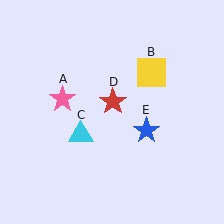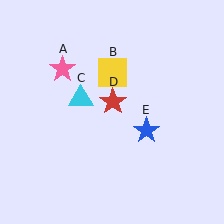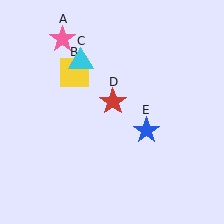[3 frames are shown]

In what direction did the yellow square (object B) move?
The yellow square (object B) moved left.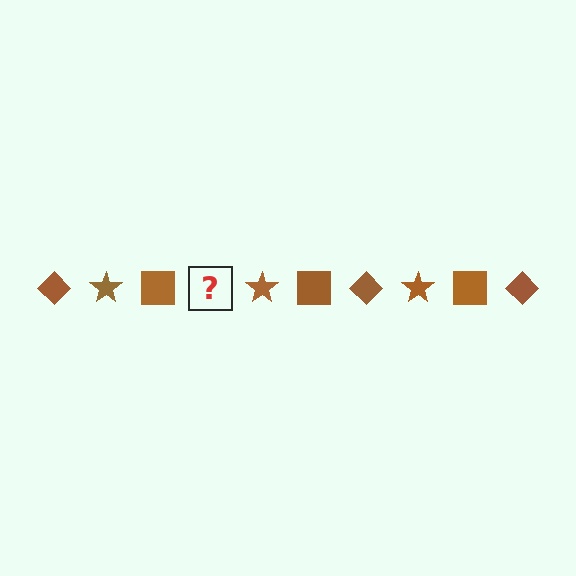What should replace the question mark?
The question mark should be replaced with a brown diamond.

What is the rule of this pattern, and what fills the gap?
The rule is that the pattern cycles through diamond, star, square shapes in brown. The gap should be filled with a brown diamond.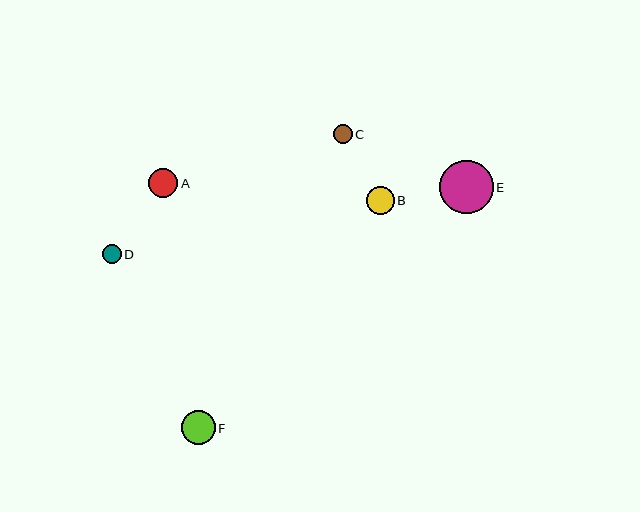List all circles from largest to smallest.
From largest to smallest: E, F, A, B, C, D.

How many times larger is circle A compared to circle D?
Circle A is approximately 1.6 times the size of circle D.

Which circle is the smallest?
Circle D is the smallest with a size of approximately 18 pixels.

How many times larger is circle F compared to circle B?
Circle F is approximately 1.2 times the size of circle B.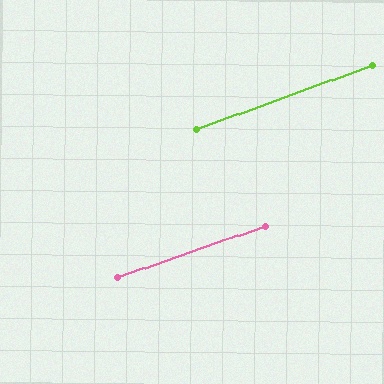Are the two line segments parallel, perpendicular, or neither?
Parallel — their directions differ by only 0.4°.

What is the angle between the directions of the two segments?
Approximately 0 degrees.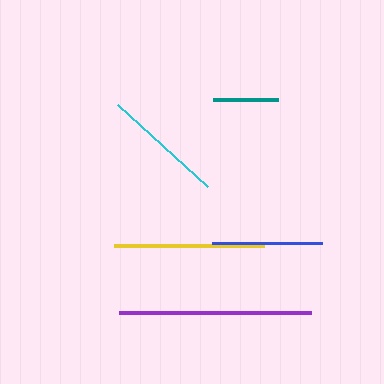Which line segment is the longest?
The purple line is the longest at approximately 193 pixels.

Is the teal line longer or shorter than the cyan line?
The cyan line is longer than the teal line.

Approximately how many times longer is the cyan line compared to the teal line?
The cyan line is approximately 1.9 times the length of the teal line.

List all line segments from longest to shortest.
From longest to shortest: purple, yellow, cyan, blue, teal.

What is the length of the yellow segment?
The yellow segment is approximately 150 pixels long.